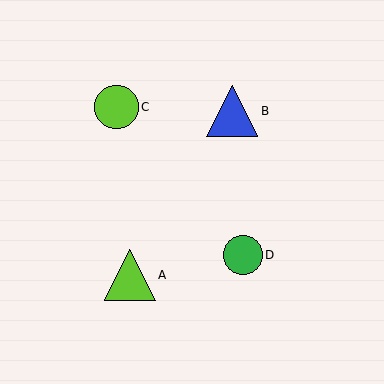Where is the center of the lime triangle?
The center of the lime triangle is at (130, 275).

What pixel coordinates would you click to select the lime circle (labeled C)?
Click at (116, 107) to select the lime circle C.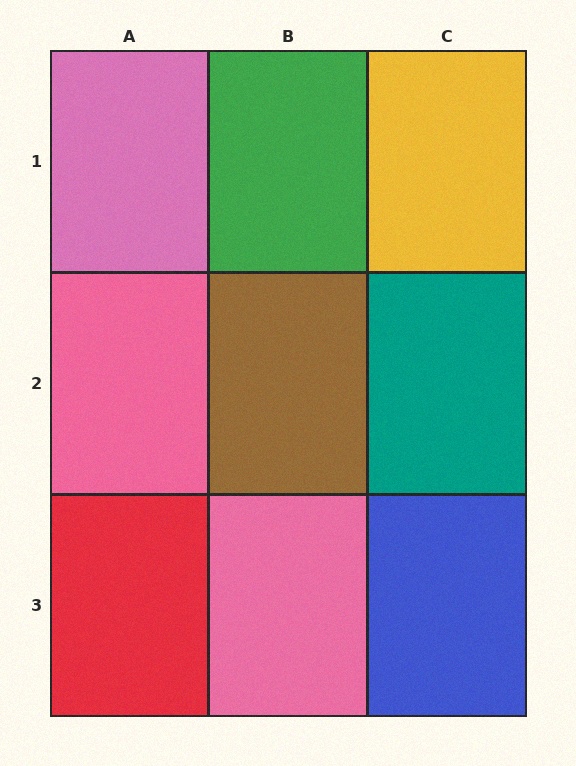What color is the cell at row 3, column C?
Blue.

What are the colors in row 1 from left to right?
Pink, green, yellow.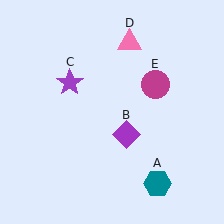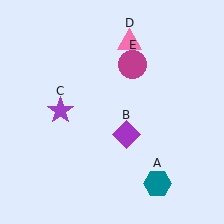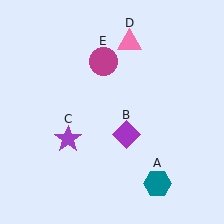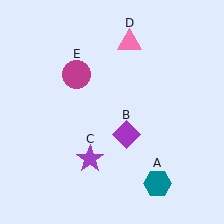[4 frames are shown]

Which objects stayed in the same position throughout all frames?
Teal hexagon (object A) and purple diamond (object B) and pink triangle (object D) remained stationary.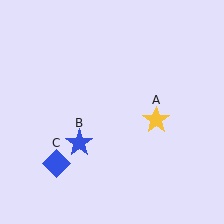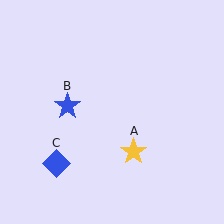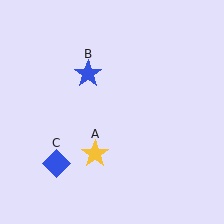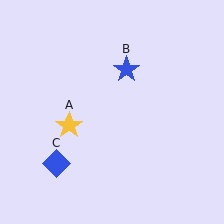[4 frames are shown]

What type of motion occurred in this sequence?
The yellow star (object A), blue star (object B) rotated clockwise around the center of the scene.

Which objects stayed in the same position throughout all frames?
Blue diamond (object C) remained stationary.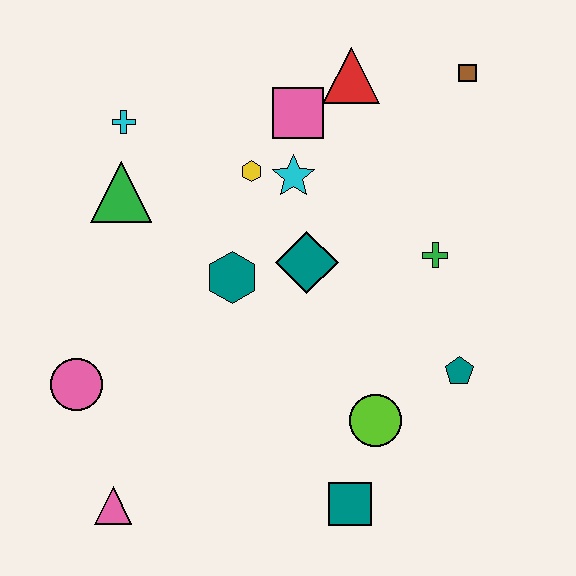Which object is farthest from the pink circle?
The brown square is farthest from the pink circle.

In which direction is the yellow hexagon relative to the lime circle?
The yellow hexagon is above the lime circle.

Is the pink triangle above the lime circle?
No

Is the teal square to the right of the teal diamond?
Yes